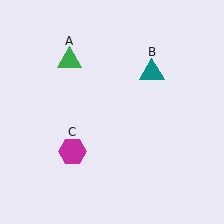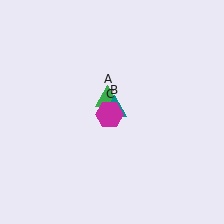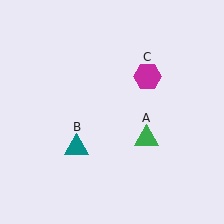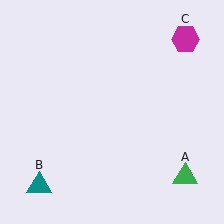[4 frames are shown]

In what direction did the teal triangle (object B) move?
The teal triangle (object B) moved down and to the left.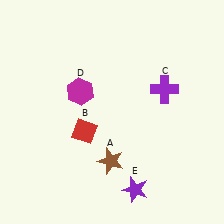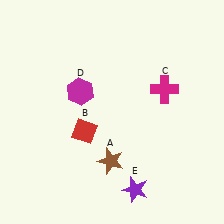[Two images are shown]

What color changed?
The cross (C) changed from purple in Image 1 to magenta in Image 2.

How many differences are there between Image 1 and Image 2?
There is 1 difference between the two images.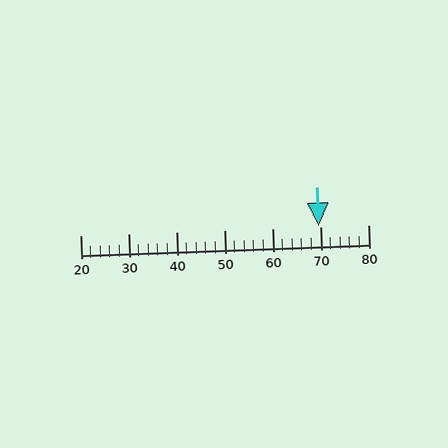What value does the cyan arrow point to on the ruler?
The cyan arrow points to approximately 70.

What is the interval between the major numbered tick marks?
The major tick marks are spaced 10 units apart.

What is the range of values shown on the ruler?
The ruler shows values from 20 to 80.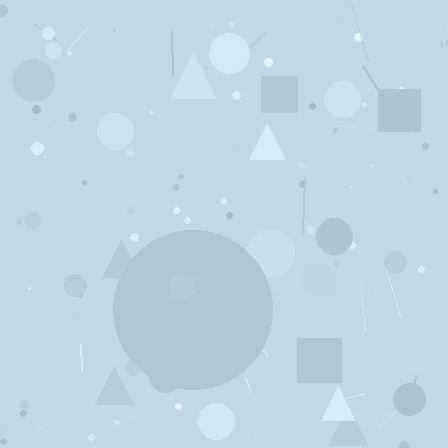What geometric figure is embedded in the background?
A circle is embedded in the background.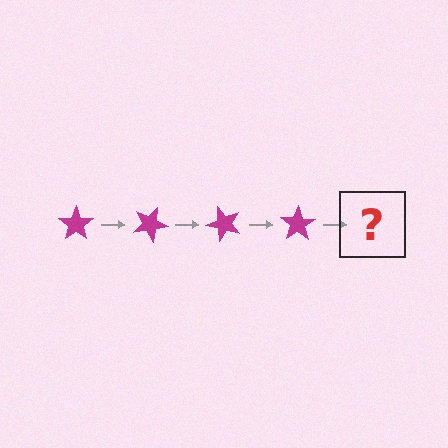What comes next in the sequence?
The next element should be a magenta star rotated 100 degrees.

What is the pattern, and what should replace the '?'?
The pattern is that the star rotates 25 degrees each step. The '?' should be a magenta star rotated 100 degrees.